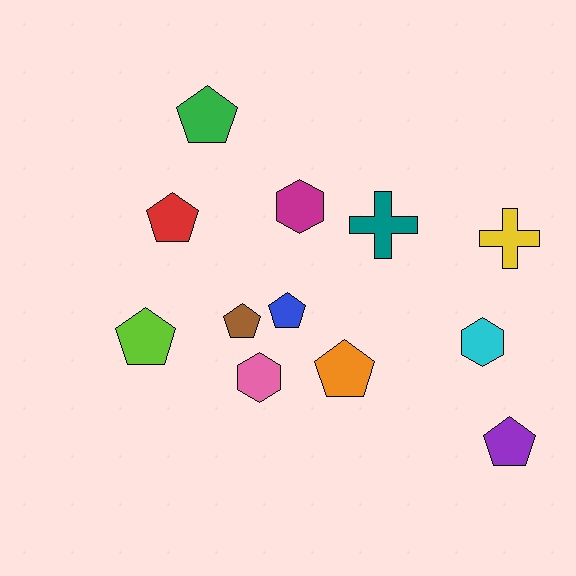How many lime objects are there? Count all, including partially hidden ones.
There is 1 lime object.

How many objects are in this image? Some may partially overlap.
There are 12 objects.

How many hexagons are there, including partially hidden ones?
There are 3 hexagons.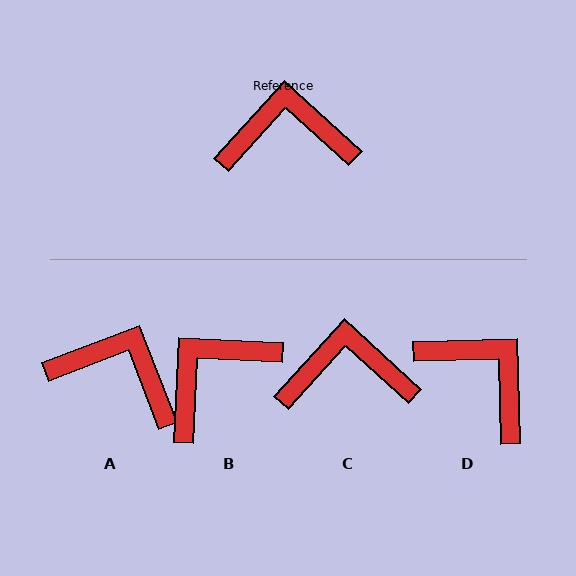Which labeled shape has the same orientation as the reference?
C.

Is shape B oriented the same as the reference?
No, it is off by about 40 degrees.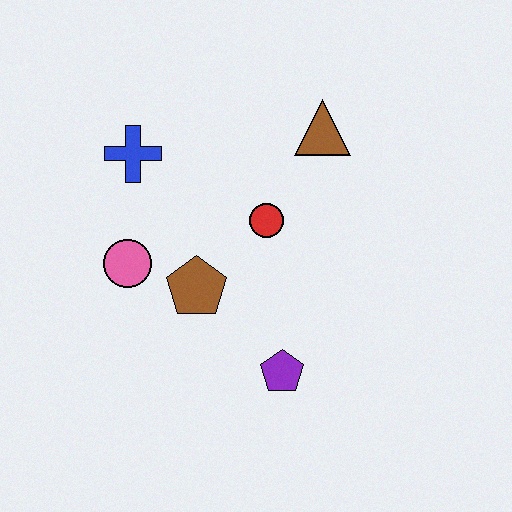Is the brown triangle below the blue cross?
No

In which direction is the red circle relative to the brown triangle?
The red circle is below the brown triangle.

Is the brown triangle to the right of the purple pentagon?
Yes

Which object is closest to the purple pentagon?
The brown pentagon is closest to the purple pentagon.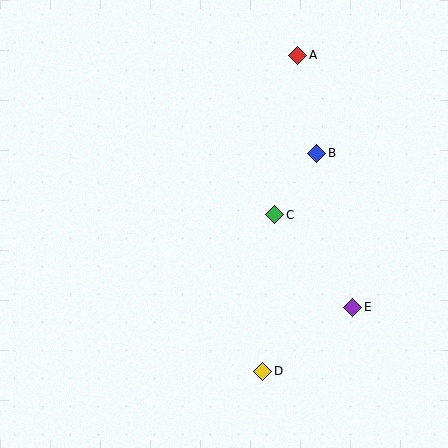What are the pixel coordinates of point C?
Point C is at (275, 215).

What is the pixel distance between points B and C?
The distance between B and C is 75 pixels.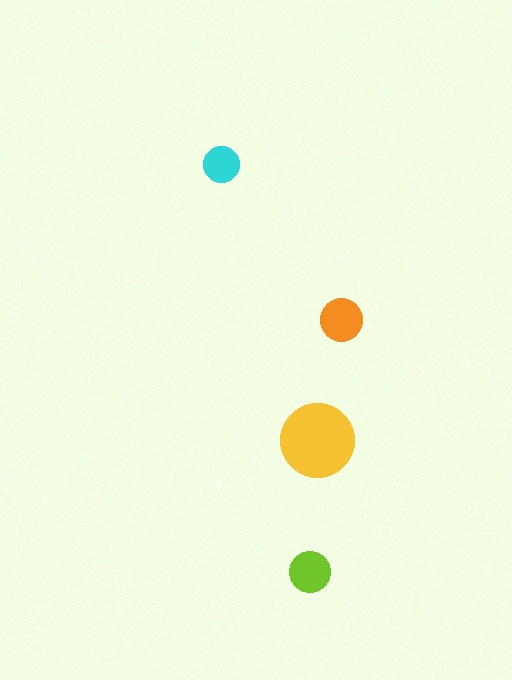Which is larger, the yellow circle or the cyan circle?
The yellow one.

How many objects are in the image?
There are 4 objects in the image.